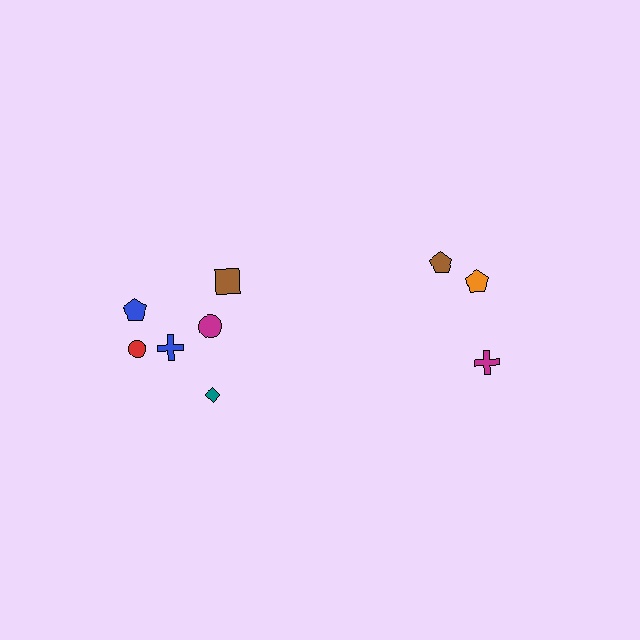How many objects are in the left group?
There are 6 objects.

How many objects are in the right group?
There are 3 objects.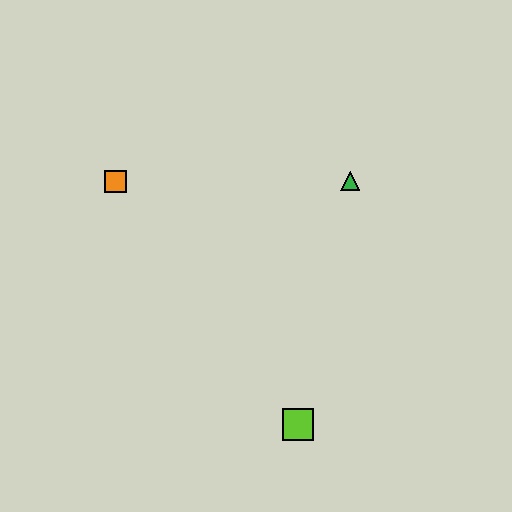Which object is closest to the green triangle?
The orange square is closest to the green triangle.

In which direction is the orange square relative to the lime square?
The orange square is above the lime square.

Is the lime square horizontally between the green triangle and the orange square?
Yes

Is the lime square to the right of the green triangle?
No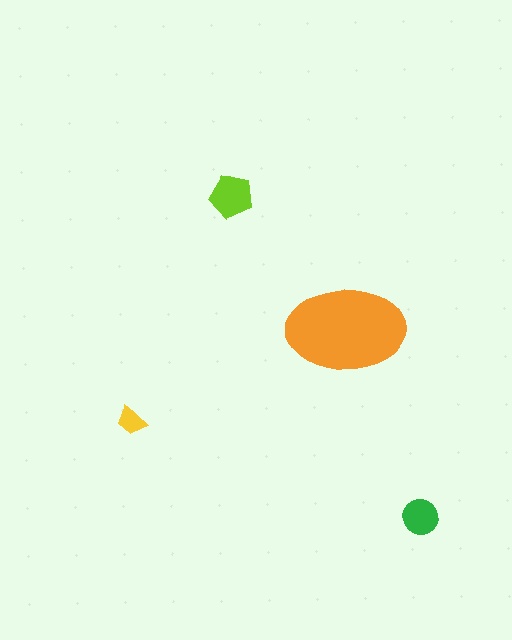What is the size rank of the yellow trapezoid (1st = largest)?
4th.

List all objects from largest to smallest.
The orange ellipse, the lime pentagon, the green circle, the yellow trapezoid.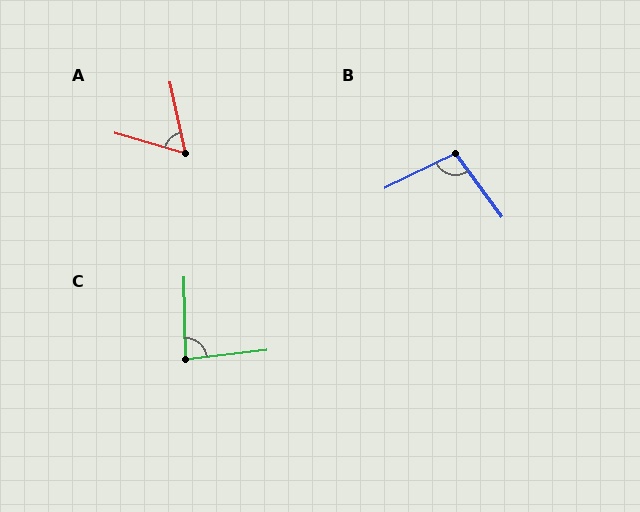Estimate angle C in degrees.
Approximately 85 degrees.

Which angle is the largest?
B, at approximately 100 degrees.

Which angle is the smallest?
A, at approximately 62 degrees.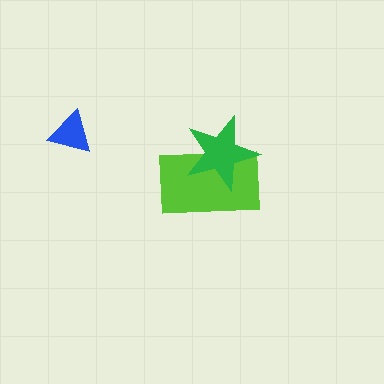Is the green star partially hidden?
No, no other shape covers it.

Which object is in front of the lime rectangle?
The green star is in front of the lime rectangle.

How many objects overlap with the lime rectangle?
1 object overlaps with the lime rectangle.